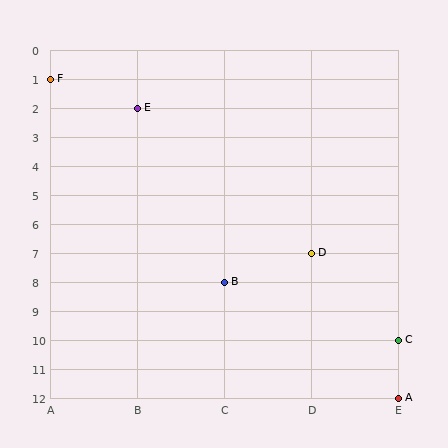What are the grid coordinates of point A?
Point A is at grid coordinates (E, 12).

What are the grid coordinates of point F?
Point F is at grid coordinates (A, 1).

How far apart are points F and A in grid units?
Points F and A are 4 columns and 11 rows apart (about 11.7 grid units diagonally).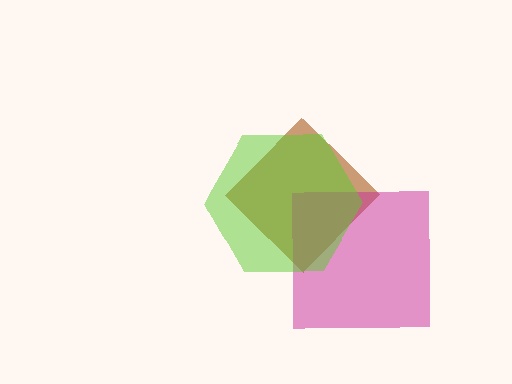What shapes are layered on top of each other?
The layered shapes are: a brown diamond, a magenta square, a lime hexagon.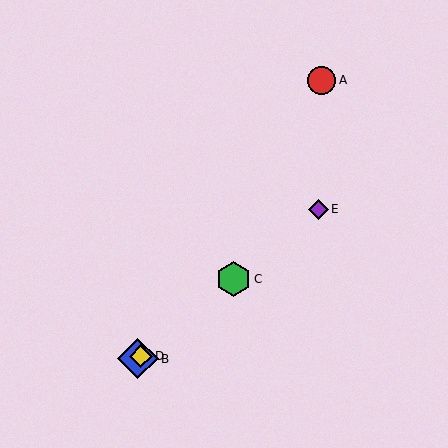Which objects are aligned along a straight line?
Objects B, C, D, E are aligned along a straight line.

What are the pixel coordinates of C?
Object C is at (234, 279).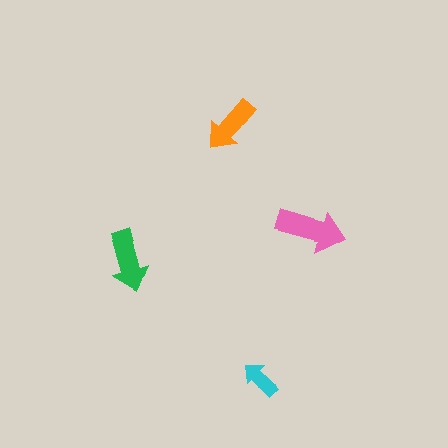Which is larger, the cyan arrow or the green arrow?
The green one.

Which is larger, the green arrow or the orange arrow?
The green one.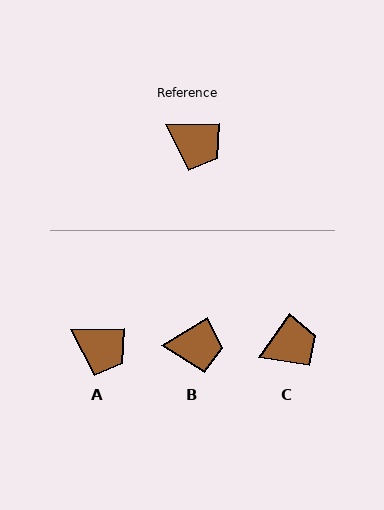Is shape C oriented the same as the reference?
No, it is off by about 54 degrees.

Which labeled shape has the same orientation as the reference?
A.